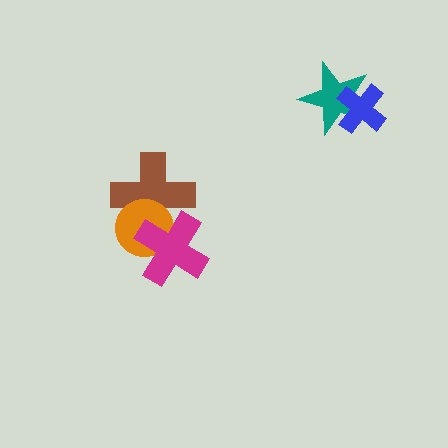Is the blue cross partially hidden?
No, no other shape covers it.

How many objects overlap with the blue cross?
1 object overlaps with the blue cross.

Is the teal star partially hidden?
Yes, it is partially covered by another shape.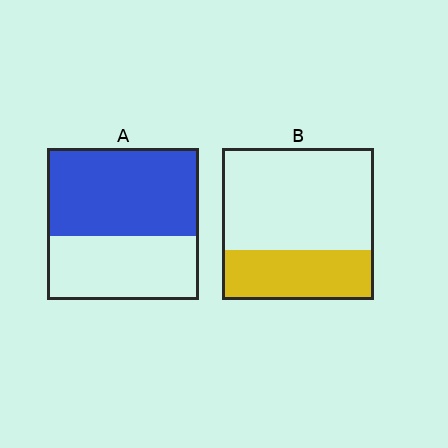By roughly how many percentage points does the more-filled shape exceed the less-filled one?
By roughly 25 percentage points (A over B).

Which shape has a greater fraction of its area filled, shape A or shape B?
Shape A.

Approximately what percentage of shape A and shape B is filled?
A is approximately 60% and B is approximately 35%.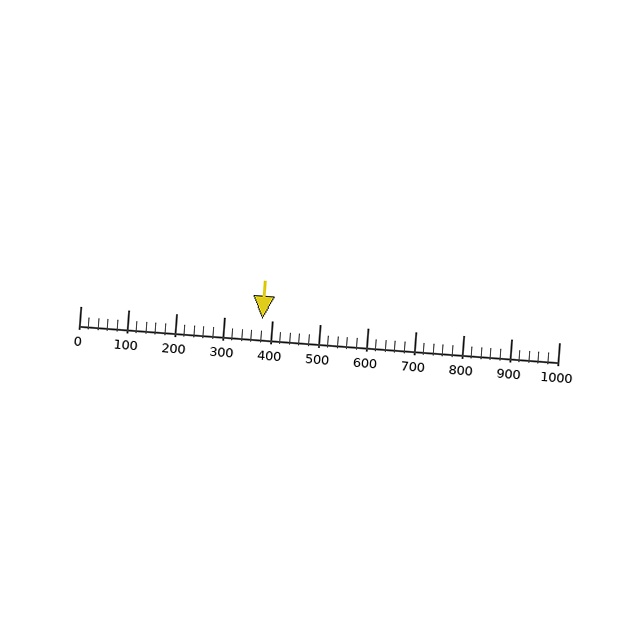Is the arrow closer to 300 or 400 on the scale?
The arrow is closer to 400.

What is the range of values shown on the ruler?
The ruler shows values from 0 to 1000.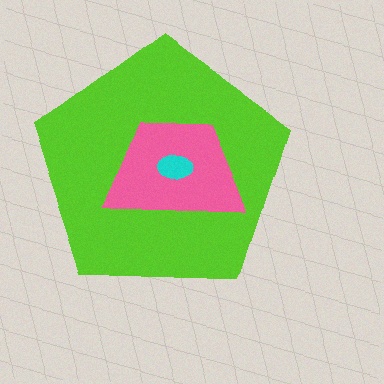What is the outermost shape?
The lime pentagon.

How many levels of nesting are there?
3.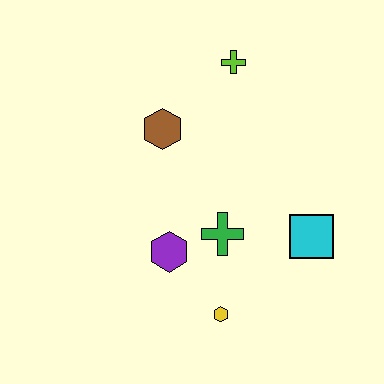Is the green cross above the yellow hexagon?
Yes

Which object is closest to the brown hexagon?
The lime cross is closest to the brown hexagon.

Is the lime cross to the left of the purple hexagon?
No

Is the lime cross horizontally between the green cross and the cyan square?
Yes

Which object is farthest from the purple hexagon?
The lime cross is farthest from the purple hexagon.